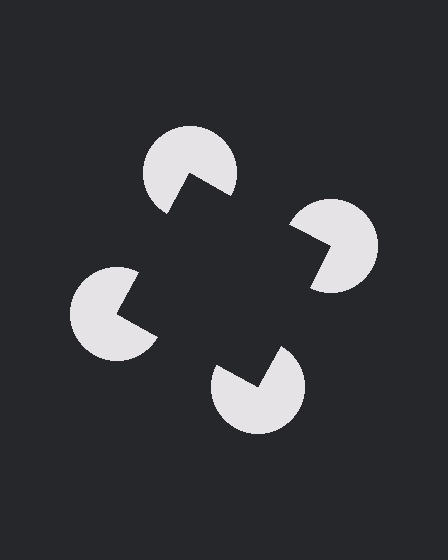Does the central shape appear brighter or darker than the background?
It typically appears slightly darker than the background, even though no actual brightness change is drawn.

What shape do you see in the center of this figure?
An illusory square — its edges are inferred from the aligned wedge cuts in the pac-man discs, not physically drawn.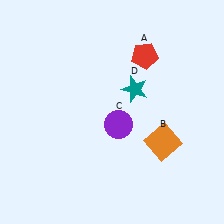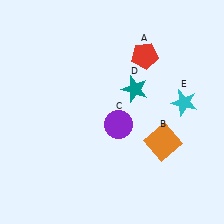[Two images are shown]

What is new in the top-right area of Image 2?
A cyan star (E) was added in the top-right area of Image 2.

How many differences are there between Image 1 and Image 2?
There is 1 difference between the two images.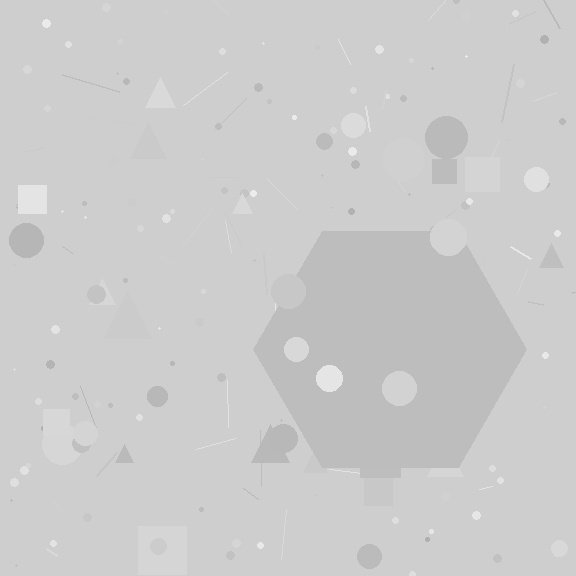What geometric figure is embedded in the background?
A hexagon is embedded in the background.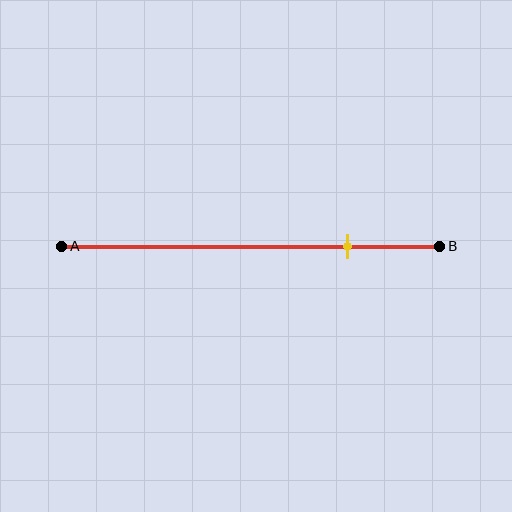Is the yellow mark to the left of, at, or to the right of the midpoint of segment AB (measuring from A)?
The yellow mark is to the right of the midpoint of segment AB.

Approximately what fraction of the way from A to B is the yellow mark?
The yellow mark is approximately 75% of the way from A to B.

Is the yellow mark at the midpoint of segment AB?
No, the mark is at about 75% from A, not at the 50% midpoint.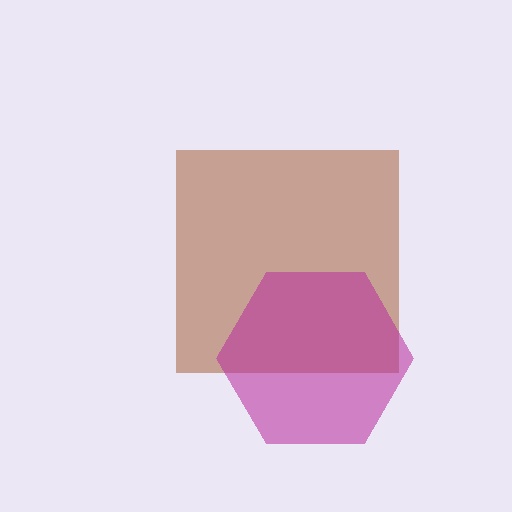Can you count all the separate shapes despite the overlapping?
Yes, there are 2 separate shapes.